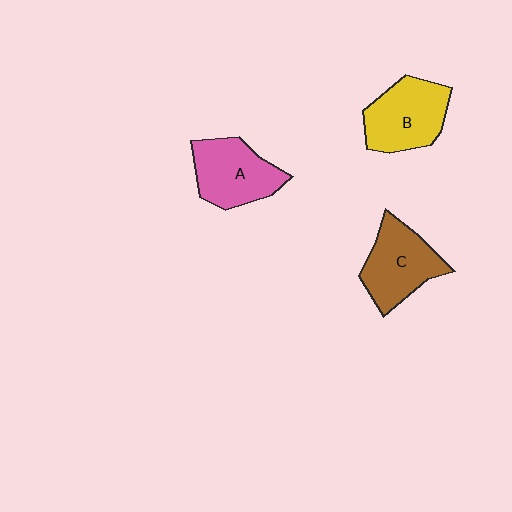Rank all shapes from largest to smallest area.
From largest to smallest: B (yellow), C (brown), A (pink).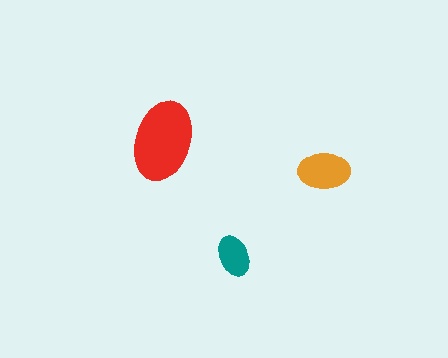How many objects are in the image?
There are 3 objects in the image.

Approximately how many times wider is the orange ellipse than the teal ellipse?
About 1.5 times wider.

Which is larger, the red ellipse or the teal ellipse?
The red one.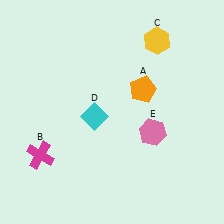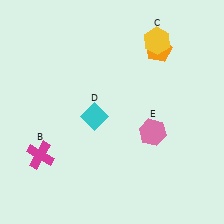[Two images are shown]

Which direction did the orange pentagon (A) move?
The orange pentagon (A) moved up.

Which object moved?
The orange pentagon (A) moved up.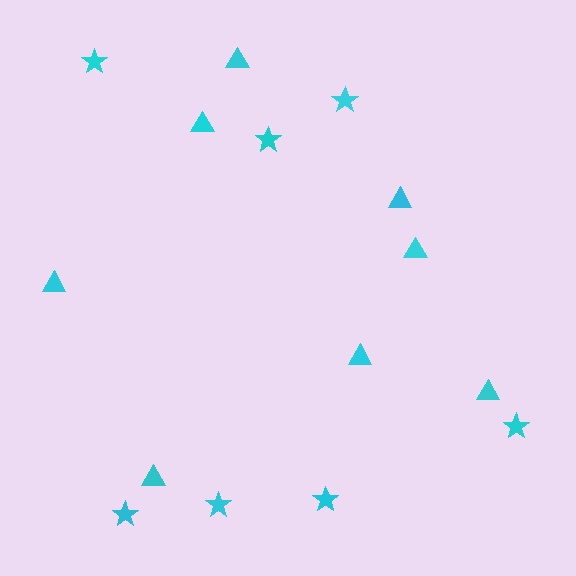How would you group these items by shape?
There are 2 groups: one group of triangles (8) and one group of stars (7).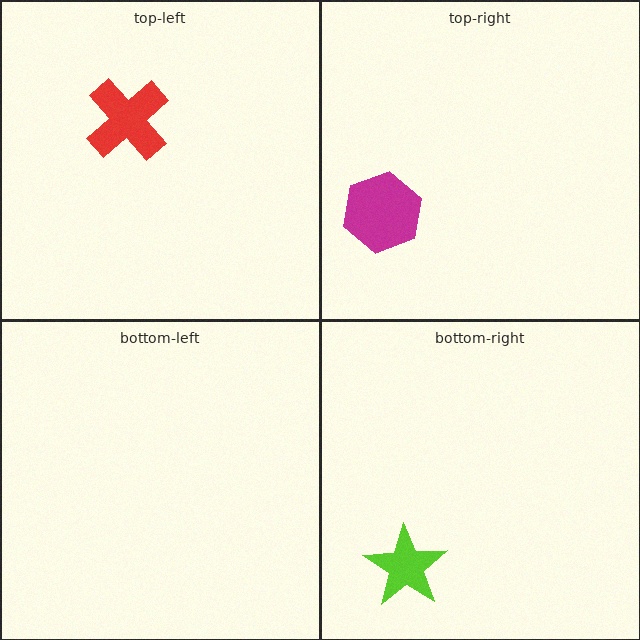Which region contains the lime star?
The bottom-right region.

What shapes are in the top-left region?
The red cross.